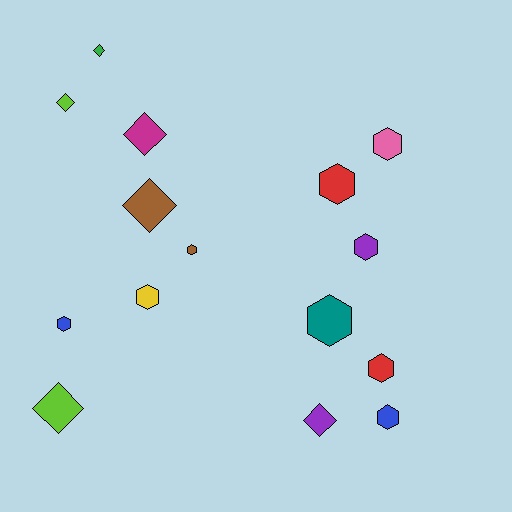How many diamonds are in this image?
There are 6 diamonds.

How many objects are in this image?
There are 15 objects.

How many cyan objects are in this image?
There are no cyan objects.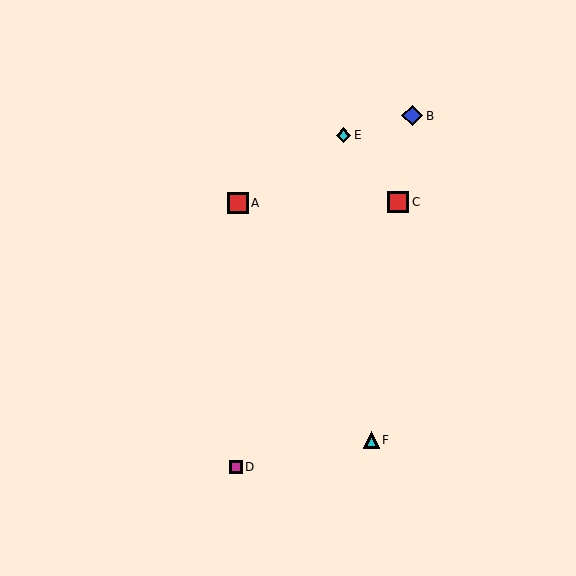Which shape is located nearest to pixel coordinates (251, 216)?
The red square (labeled A) at (238, 203) is nearest to that location.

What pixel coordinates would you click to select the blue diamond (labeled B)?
Click at (412, 116) to select the blue diamond B.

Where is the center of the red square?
The center of the red square is at (238, 203).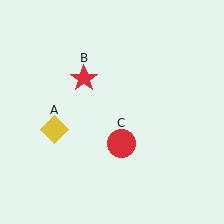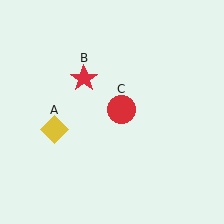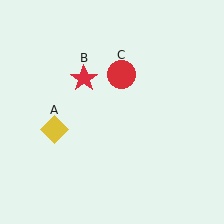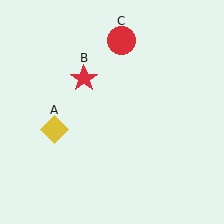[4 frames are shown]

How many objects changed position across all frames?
1 object changed position: red circle (object C).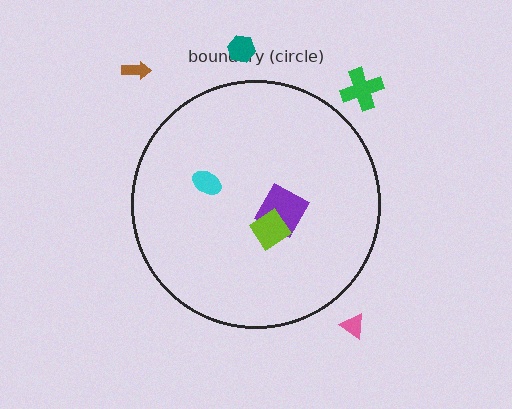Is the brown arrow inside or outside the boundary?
Outside.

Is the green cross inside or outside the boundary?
Outside.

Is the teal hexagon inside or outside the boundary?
Outside.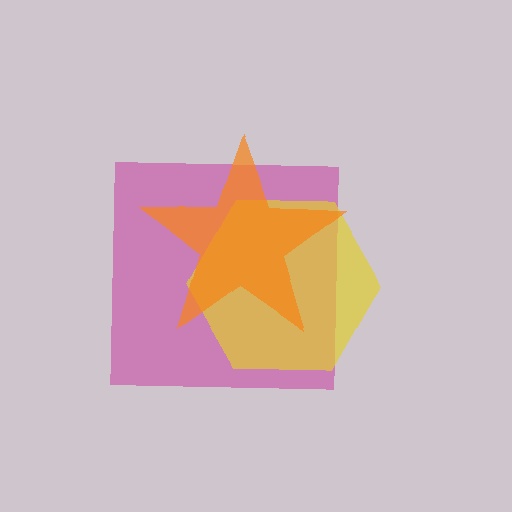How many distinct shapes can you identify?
There are 3 distinct shapes: a magenta square, a yellow hexagon, an orange star.